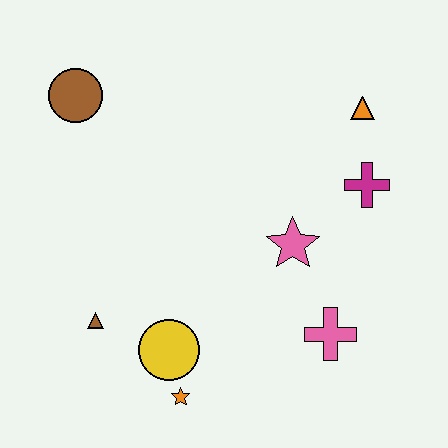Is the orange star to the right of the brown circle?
Yes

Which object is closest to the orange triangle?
The magenta cross is closest to the orange triangle.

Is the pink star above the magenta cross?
No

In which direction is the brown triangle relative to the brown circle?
The brown triangle is below the brown circle.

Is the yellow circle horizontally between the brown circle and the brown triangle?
No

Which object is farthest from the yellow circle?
The orange triangle is farthest from the yellow circle.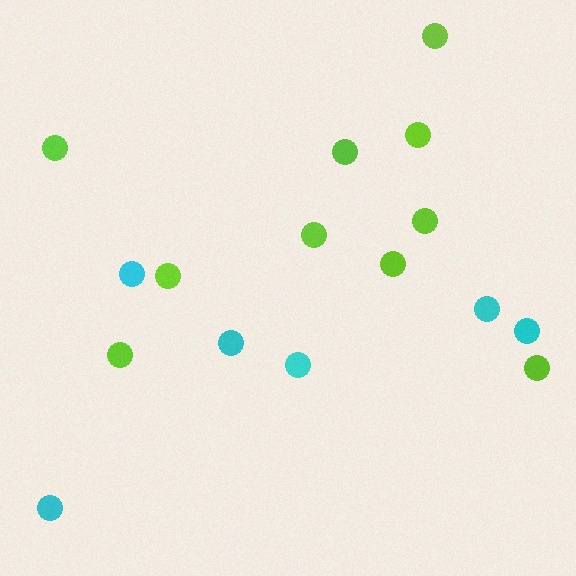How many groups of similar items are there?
There are 2 groups: one group of lime circles (10) and one group of cyan circles (6).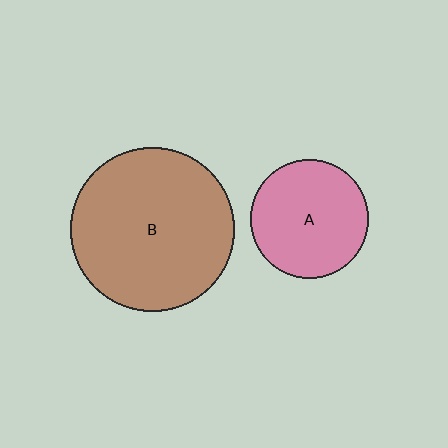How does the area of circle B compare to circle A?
Approximately 1.9 times.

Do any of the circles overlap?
No, none of the circles overlap.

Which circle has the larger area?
Circle B (brown).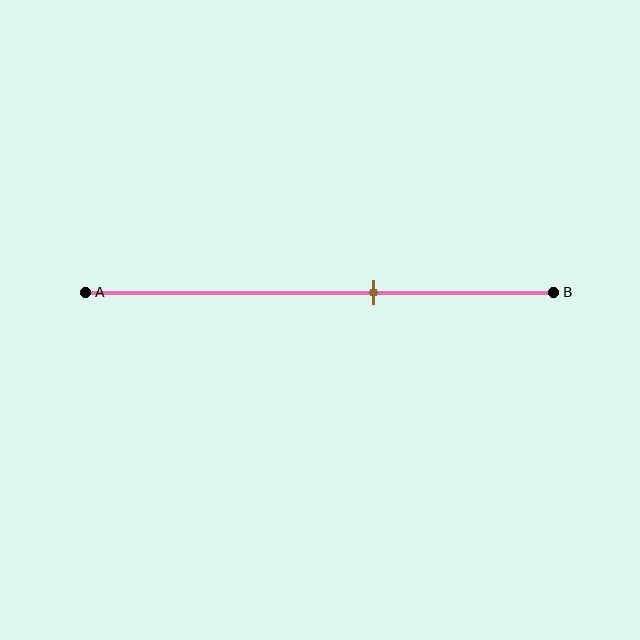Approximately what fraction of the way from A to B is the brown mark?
The brown mark is approximately 60% of the way from A to B.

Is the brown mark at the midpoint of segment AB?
No, the mark is at about 60% from A, not at the 50% midpoint.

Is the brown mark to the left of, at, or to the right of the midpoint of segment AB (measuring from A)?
The brown mark is to the right of the midpoint of segment AB.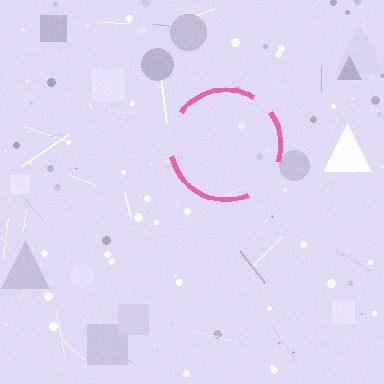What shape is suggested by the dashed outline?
The dashed outline suggests a circle.